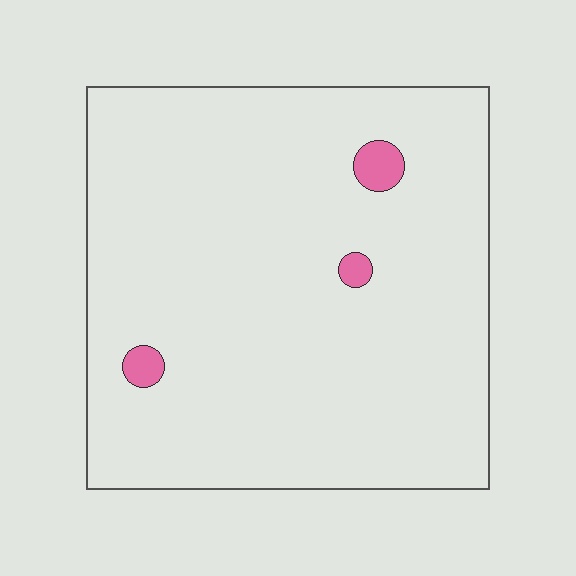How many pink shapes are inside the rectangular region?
3.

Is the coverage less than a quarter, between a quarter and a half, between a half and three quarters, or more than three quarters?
Less than a quarter.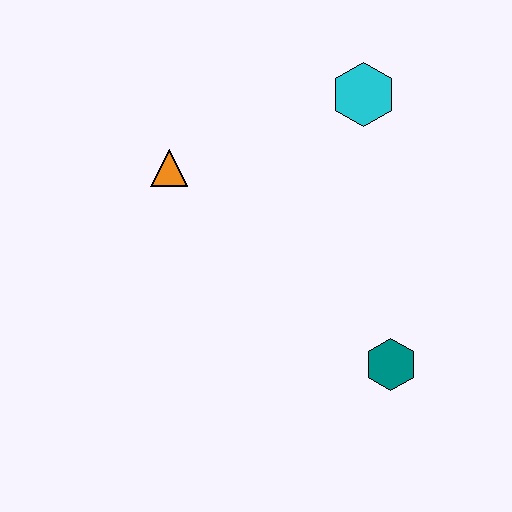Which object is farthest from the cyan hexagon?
The teal hexagon is farthest from the cyan hexagon.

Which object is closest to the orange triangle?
The cyan hexagon is closest to the orange triangle.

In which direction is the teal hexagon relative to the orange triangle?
The teal hexagon is to the right of the orange triangle.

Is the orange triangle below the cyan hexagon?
Yes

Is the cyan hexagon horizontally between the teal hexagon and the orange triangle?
Yes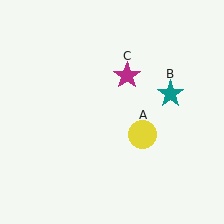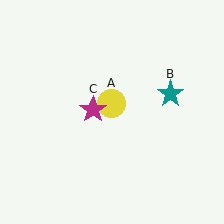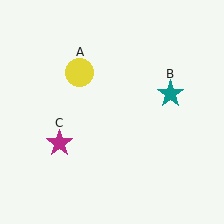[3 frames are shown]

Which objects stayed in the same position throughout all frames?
Teal star (object B) remained stationary.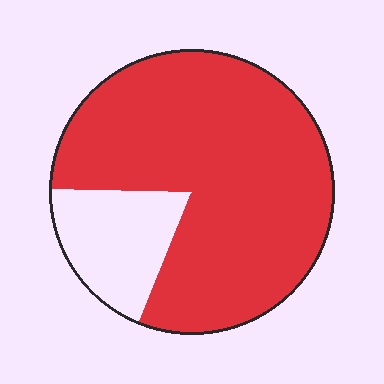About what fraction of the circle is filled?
About four fifths (4/5).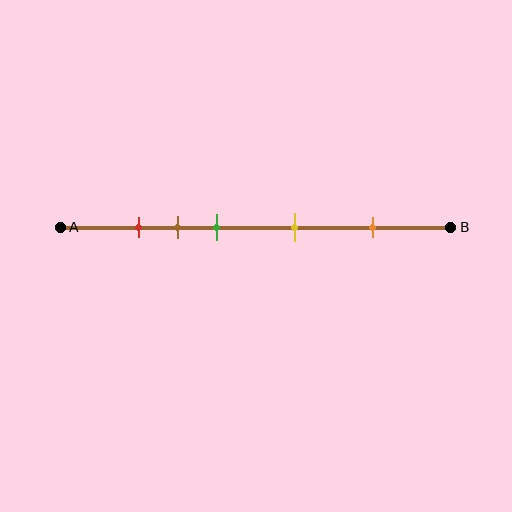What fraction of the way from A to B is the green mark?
The green mark is approximately 40% (0.4) of the way from A to B.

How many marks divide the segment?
There are 5 marks dividing the segment.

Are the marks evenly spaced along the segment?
No, the marks are not evenly spaced.